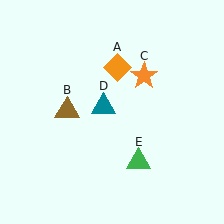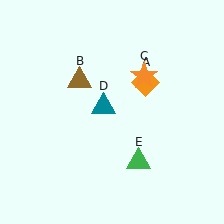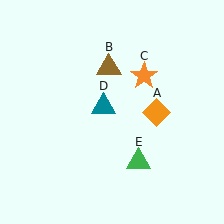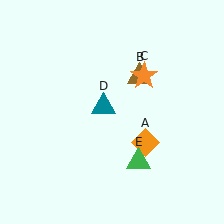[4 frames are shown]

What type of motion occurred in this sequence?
The orange diamond (object A), brown triangle (object B) rotated clockwise around the center of the scene.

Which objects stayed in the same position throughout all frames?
Orange star (object C) and teal triangle (object D) and green triangle (object E) remained stationary.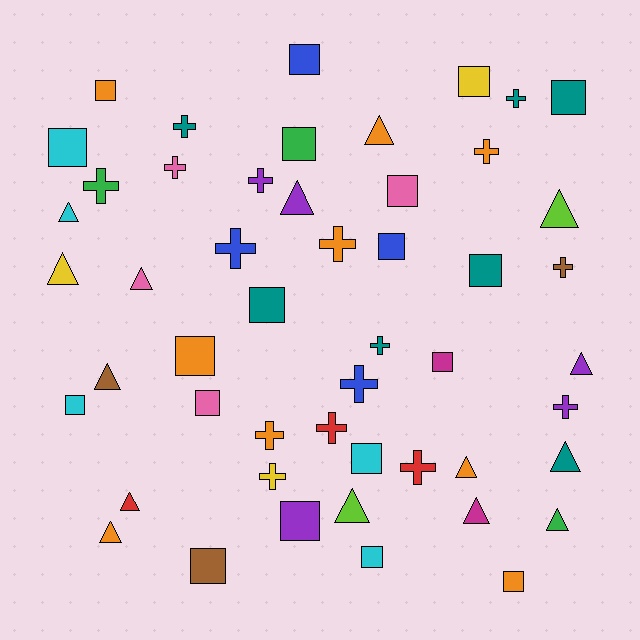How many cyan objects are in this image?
There are 5 cyan objects.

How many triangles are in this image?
There are 15 triangles.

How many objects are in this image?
There are 50 objects.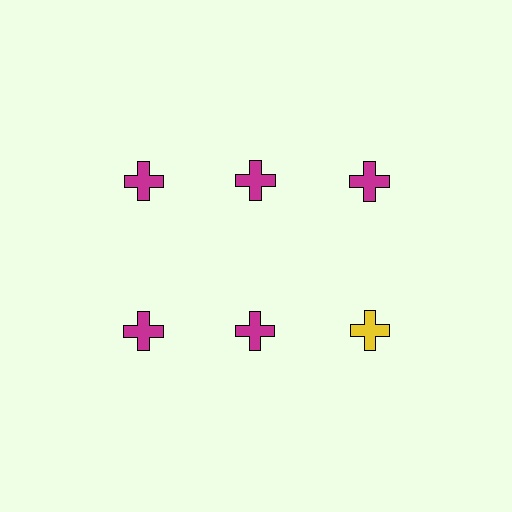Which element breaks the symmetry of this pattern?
The yellow cross in the second row, center column breaks the symmetry. All other shapes are magenta crosses.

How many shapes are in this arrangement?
There are 6 shapes arranged in a grid pattern.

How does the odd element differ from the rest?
It has a different color: yellow instead of magenta.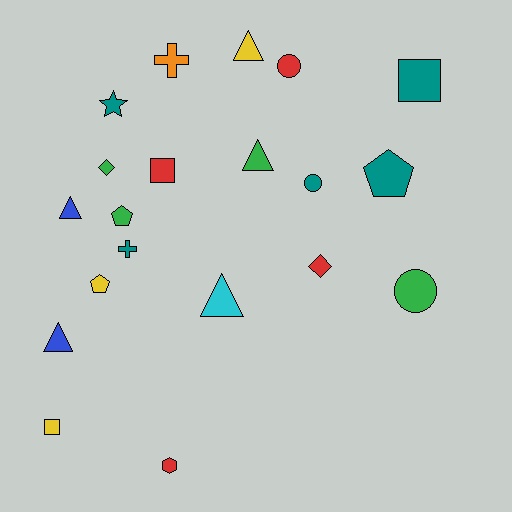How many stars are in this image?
There is 1 star.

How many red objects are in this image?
There are 4 red objects.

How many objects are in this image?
There are 20 objects.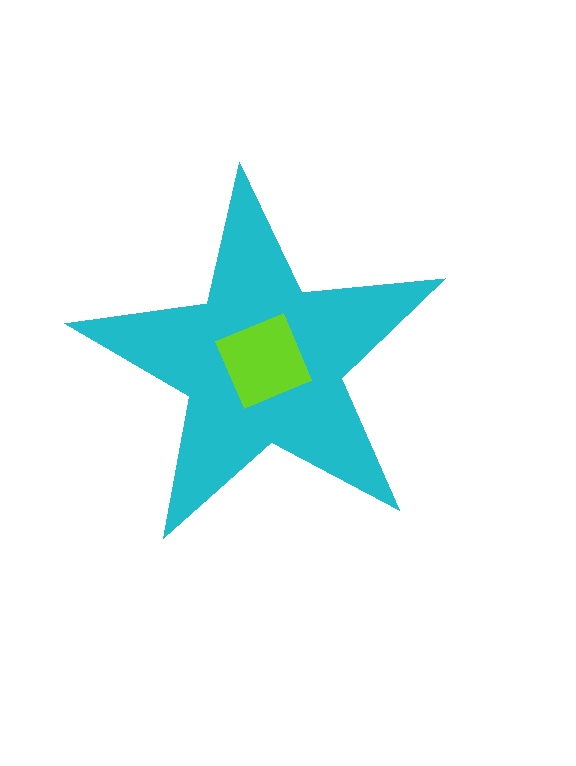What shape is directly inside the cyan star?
The lime square.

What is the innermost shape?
The lime square.